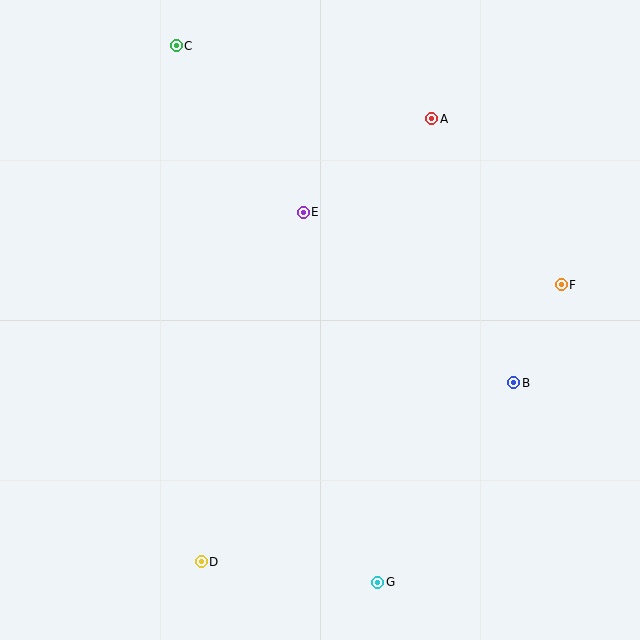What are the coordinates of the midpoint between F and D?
The midpoint between F and D is at (381, 423).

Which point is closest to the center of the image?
Point E at (303, 212) is closest to the center.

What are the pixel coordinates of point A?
Point A is at (432, 119).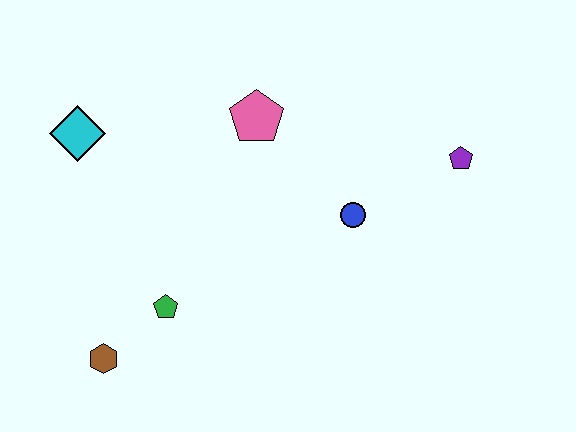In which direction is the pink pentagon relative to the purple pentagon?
The pink pentagon is to the left of the purple pentagon.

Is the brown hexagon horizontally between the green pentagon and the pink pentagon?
No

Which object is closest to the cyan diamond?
The pink pentagon is closest to the cyan diamond.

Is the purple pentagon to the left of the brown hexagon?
No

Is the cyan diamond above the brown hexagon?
Yes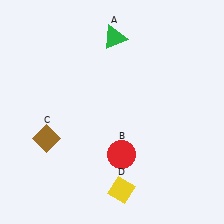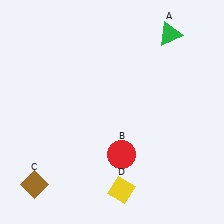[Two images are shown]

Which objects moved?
The objects that moved are: the green triangle (A), the brown diamond (C).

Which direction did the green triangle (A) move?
The green triangle (A) moved right.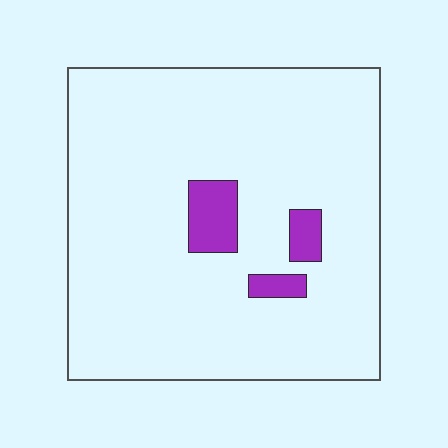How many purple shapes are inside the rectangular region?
3.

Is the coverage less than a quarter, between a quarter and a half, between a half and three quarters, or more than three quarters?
Less than a quarter.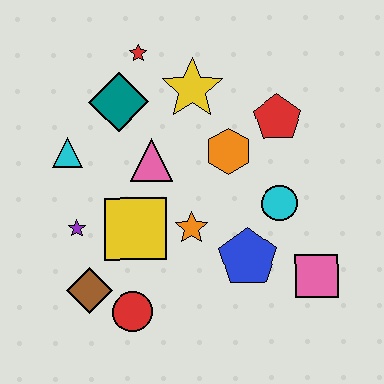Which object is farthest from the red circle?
The red star is farthest from the red circle.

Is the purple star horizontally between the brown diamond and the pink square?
No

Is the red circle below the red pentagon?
Yes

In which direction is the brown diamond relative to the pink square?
The brown diamond is to the left of the pink square.